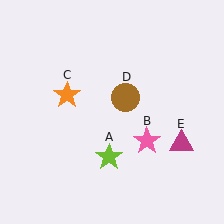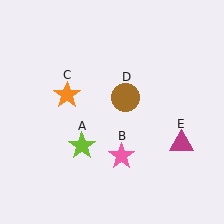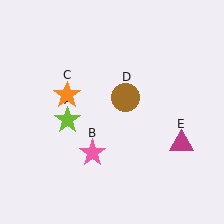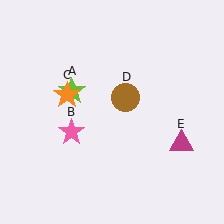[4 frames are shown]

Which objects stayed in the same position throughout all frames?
Orange star (object C) and brown circle (object D) and magenta triangle (object E) remained stationary.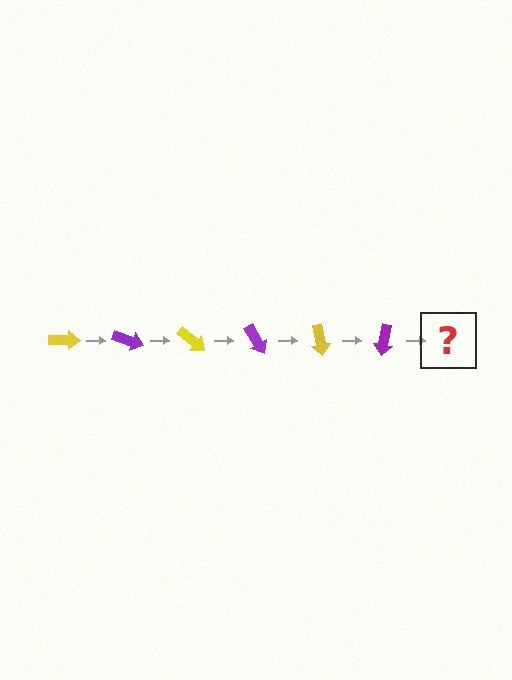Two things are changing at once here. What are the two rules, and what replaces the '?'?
The two rules are that it rotates 20 degrees each step and the color cycles through yellow and purple. The '?' should be a yellow arrow, rotated 120 degrees from the start.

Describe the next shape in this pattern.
It should be a yellow arrow, rotated 120 degrees from the start.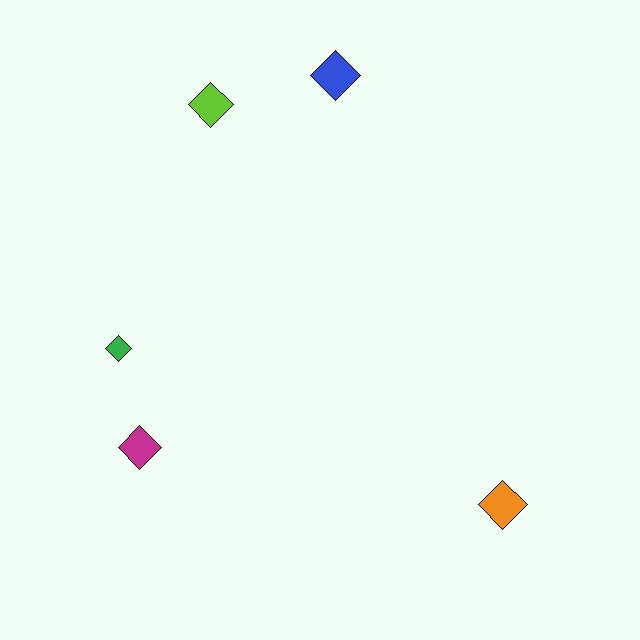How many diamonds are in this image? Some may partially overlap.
There are 5 diamonds.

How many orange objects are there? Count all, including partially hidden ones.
There is 1 orange object.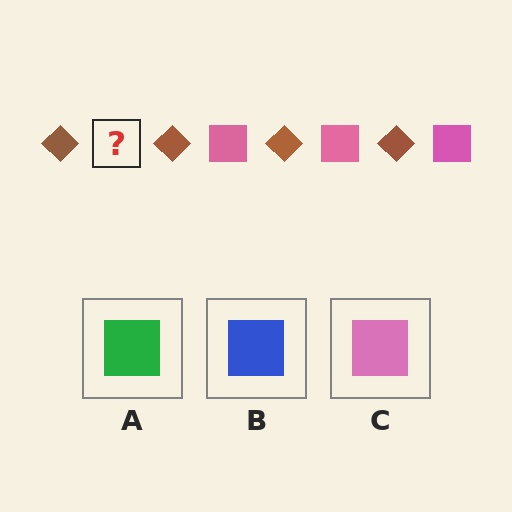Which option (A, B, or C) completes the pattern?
C.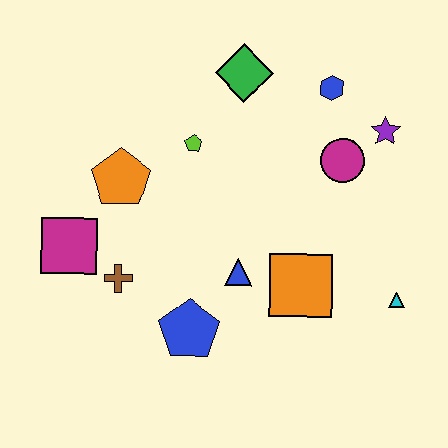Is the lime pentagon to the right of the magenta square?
Yes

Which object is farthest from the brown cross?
The purple star is farthest from the brown cross.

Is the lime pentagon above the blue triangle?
Yes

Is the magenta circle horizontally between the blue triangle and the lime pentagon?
No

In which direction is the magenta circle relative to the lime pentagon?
The magenta circle is to the right of the lime pentagon.